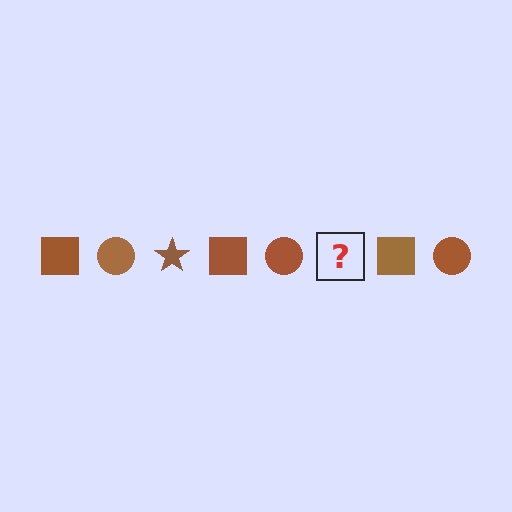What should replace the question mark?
The question mark should be replaced with a brown star.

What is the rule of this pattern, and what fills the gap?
The rule is that the pattern cycles through square, circle, star shapes in brown. The gap should be filled with a brown star.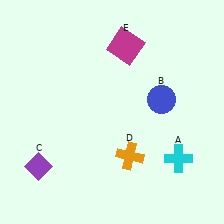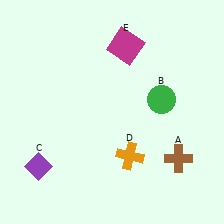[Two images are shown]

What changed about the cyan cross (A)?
In Image 1, A is cyan. In Image 2, it changed to brown.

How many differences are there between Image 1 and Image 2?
There are 2 differences between the two images.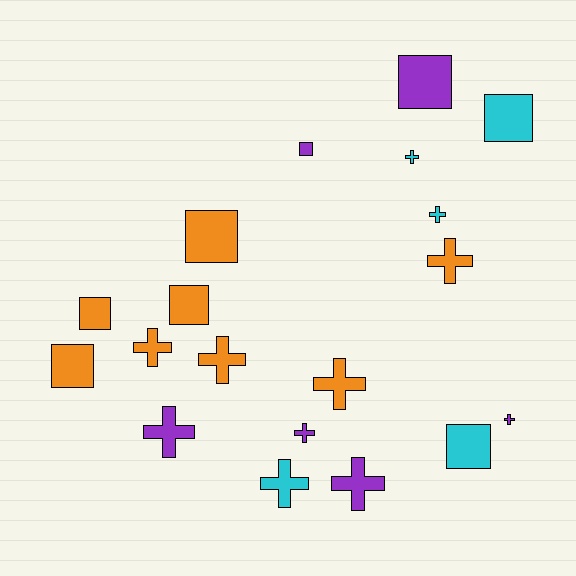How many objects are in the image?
There are 19 objects.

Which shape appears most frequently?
Cross, with 11 objects.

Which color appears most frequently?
Orange, with 8 objects.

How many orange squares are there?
There are 4 orange squares.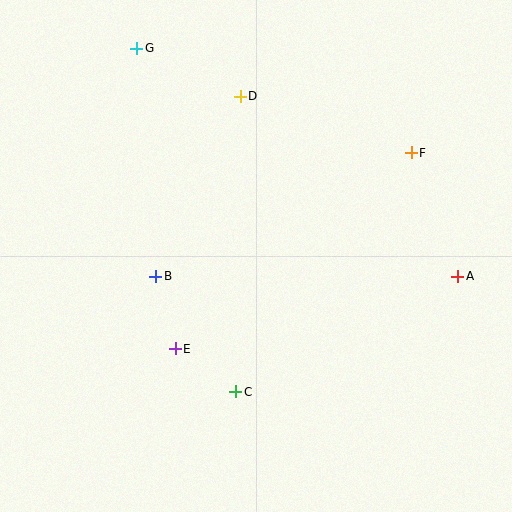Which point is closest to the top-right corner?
Point F is closest to the top-right corner.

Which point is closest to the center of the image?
Point B at (156, 276) is closest to the center.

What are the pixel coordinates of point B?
Point B is at (156, 276).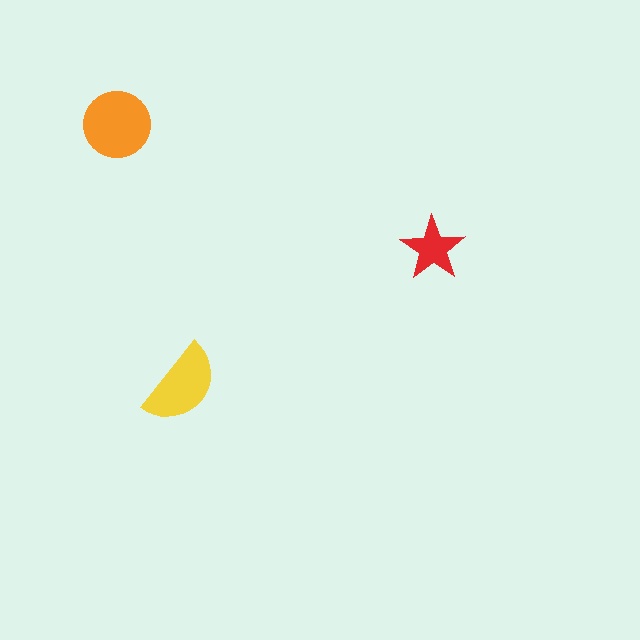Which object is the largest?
The orange circle.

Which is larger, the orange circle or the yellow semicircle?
The orange circle.